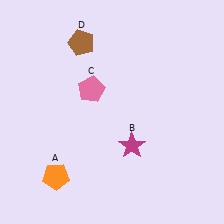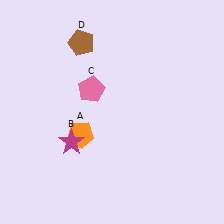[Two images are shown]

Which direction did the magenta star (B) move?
The magenta star (B) moved left.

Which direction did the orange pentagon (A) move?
The orange pentagon (A) moved up.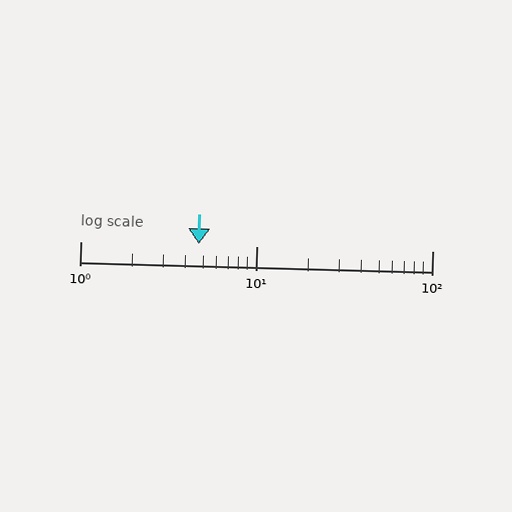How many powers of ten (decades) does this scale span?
The scale spans 2 decades, from 1 to 100.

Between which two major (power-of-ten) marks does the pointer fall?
The pointer is between 1 and 10.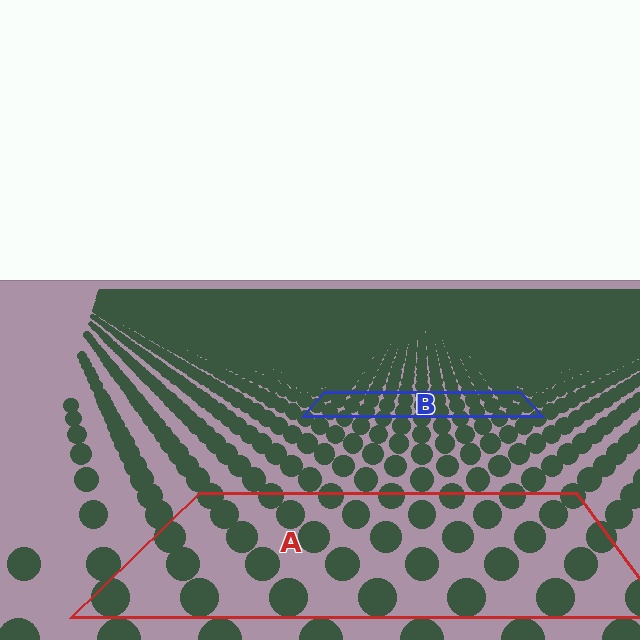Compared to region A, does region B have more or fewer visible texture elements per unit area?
Region B has more texture elements per unit area — they are packed more densely because it is farther away.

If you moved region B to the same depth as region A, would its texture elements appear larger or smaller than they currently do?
They would appear larger. At a closer depth, the same texture elements are projected at a bigger on-screen size.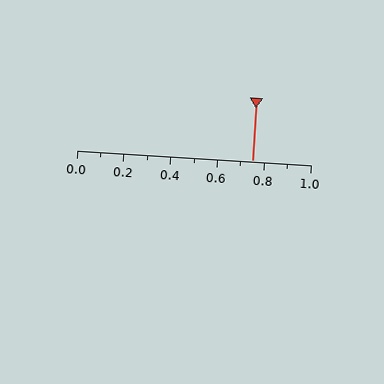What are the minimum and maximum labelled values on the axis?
The axis runs from 0.0 to 1.0.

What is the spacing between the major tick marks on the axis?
The major ticks are spaced 0.2 apart.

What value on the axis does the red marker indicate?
The marker indicates approximately 0.75.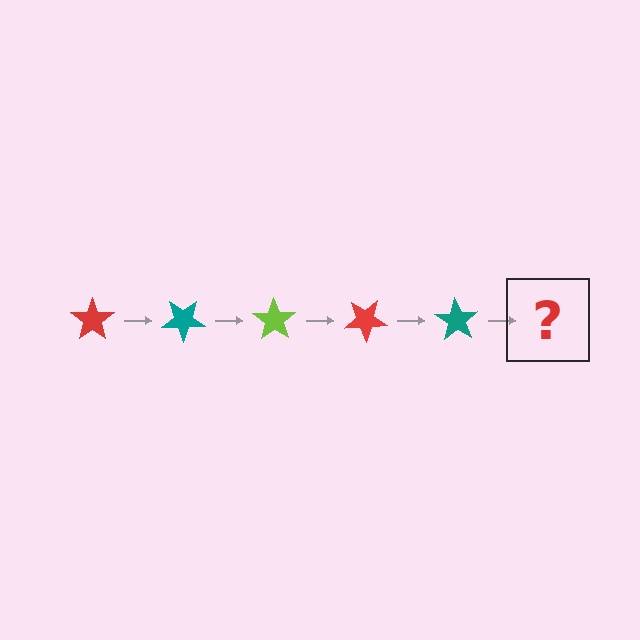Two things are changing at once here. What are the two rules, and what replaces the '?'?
The two rules are that it rotates 35 degrees each step and the color cycles through red, teal, and lime. The '?' should be a lime star, rotated 175 degrees from the start.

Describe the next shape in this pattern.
It should be a lime star, rotated 175 degrees from the start.